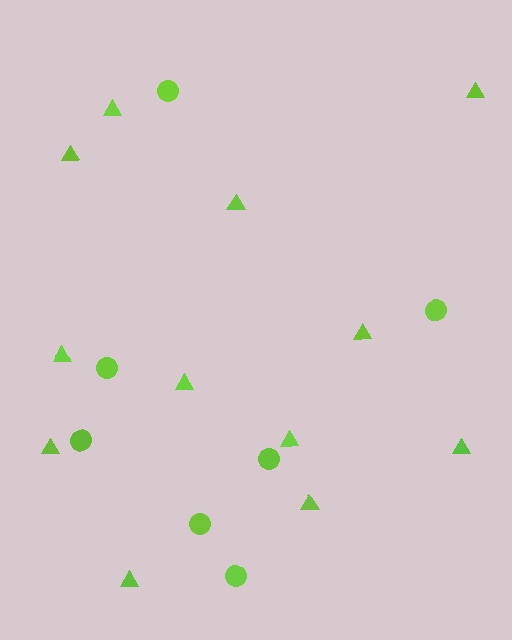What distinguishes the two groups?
There are 2 groups: one group of circles (7) and one group of triangles (12).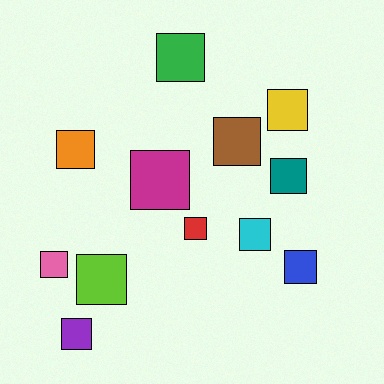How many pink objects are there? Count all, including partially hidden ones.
There is 1 pink object.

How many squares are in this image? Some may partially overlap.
There are 12 squares.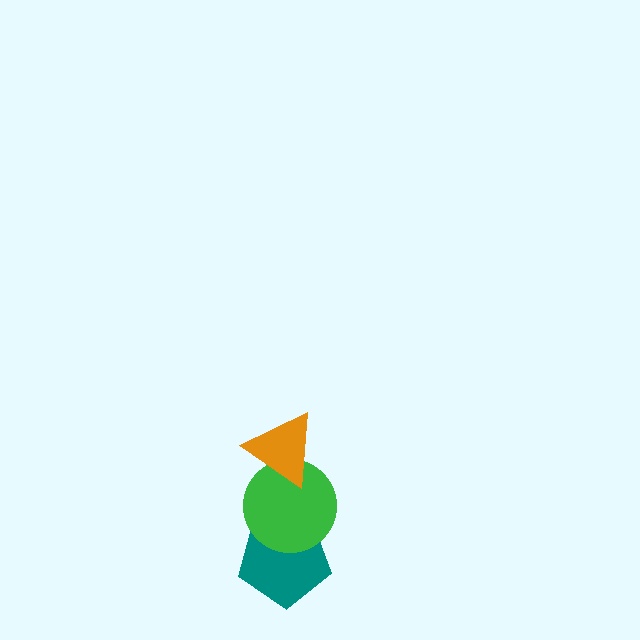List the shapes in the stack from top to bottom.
From top to bottom: the orange triangle, the green circle, the teal pentagon.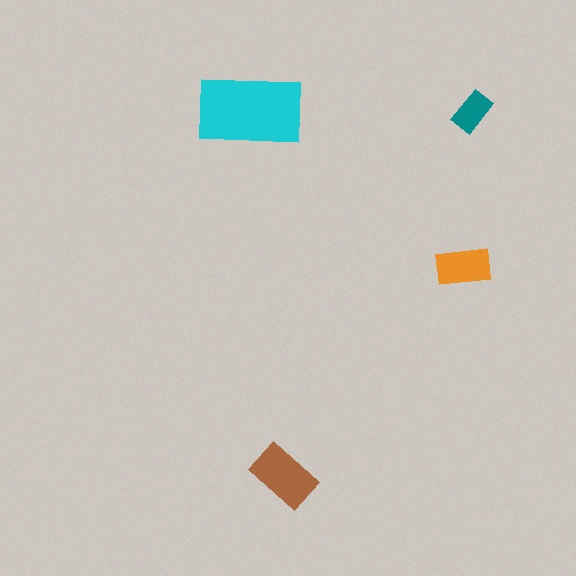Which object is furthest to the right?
The teal rectangle is rightmost.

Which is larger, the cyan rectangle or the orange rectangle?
The cyan one.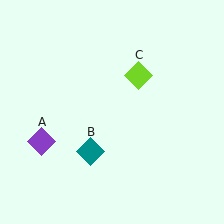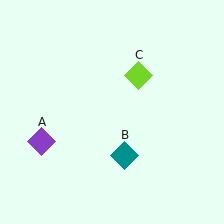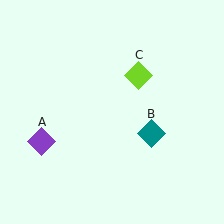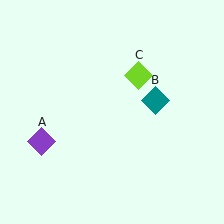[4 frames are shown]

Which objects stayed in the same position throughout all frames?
Purple diamond (object A) and lime diamond (object C) remained stationary.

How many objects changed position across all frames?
1 object changed position: teal diamond (object B).